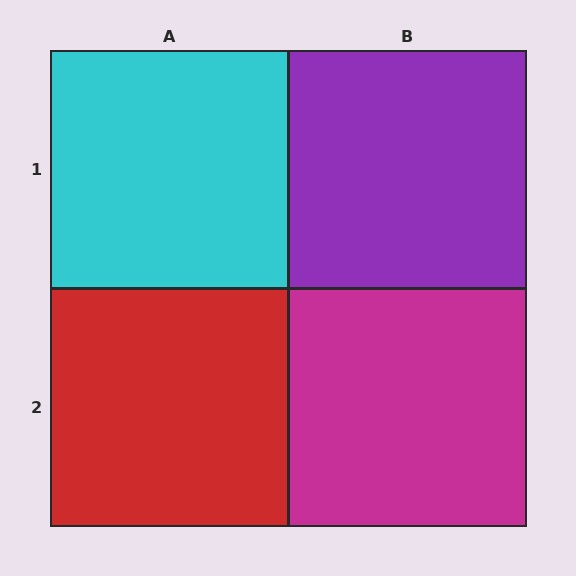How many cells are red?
1 cell is red.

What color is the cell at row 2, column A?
Red.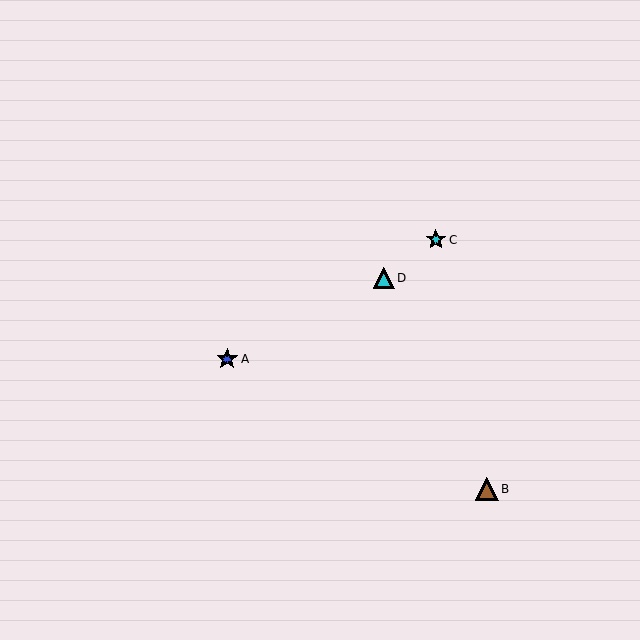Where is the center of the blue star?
The center of the blue star is at (227, 359).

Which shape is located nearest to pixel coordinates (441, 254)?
The cyan star (labeled C) at (436, 240) is nearest to that location.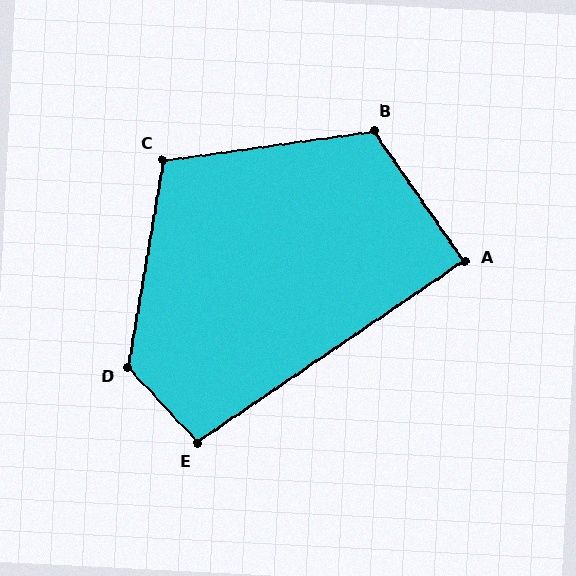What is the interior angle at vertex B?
Approximately 117 degrees (obtuse).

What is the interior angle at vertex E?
Approximately 99 degrees (obtuse).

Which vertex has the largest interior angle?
D, at approximately 127 degrees.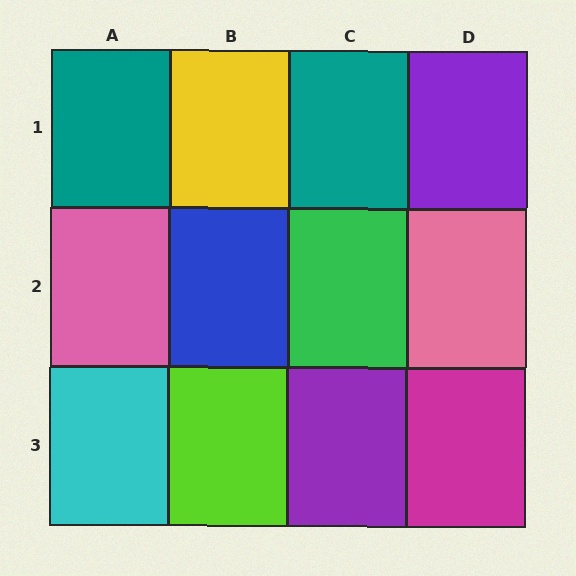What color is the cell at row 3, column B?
Lime.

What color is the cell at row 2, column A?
Pink.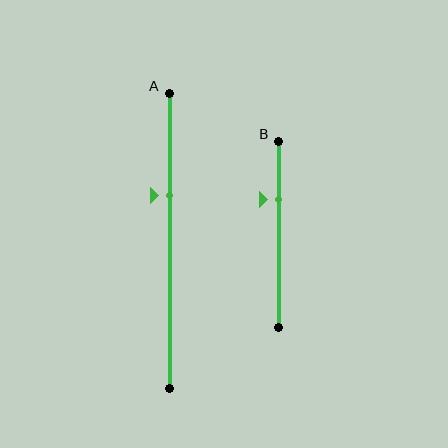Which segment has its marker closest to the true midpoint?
Segment A has its marker closest to the true midpoint.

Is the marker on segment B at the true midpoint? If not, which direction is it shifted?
No, the marker on segment B is shifted upward by about 19% of the segment length.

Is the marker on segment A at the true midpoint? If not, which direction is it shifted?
No, the marker on segment A is shifted upward by about 15% of the segment length.